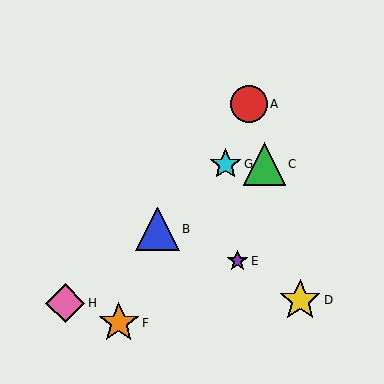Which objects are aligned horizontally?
Objects C, G are aligned horizontally.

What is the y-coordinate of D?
Object D is at y≈300.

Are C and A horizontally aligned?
No, C is at y≈164 and A is at y≈104.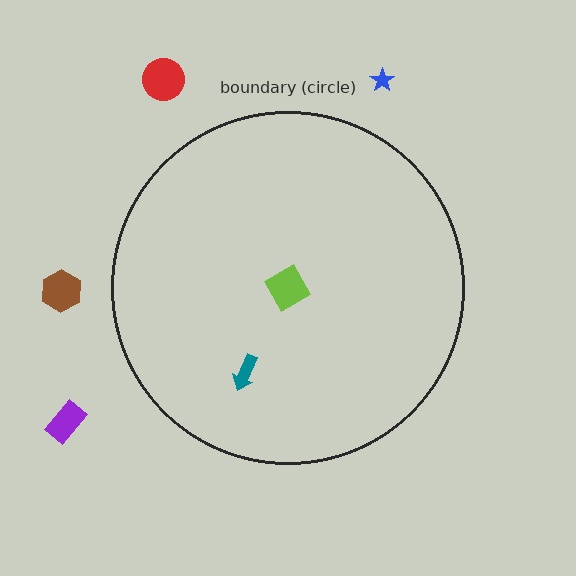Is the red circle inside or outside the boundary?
Outside.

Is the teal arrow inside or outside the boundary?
Inside.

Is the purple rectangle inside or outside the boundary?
Outside.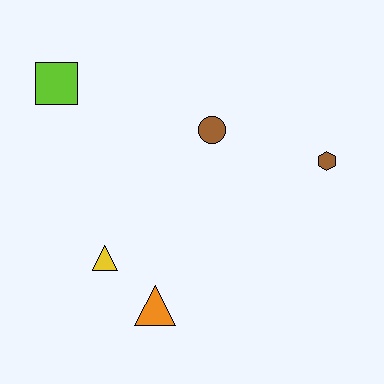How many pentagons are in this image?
There are no pentagons.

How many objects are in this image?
There are 5 objects.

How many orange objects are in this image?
There is 1 orange object.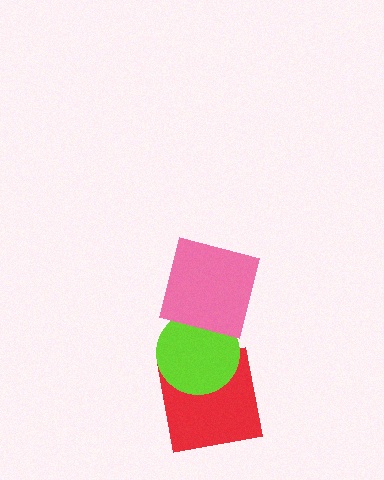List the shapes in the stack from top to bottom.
From top to bottom: the pink square, the lime circle, the red square.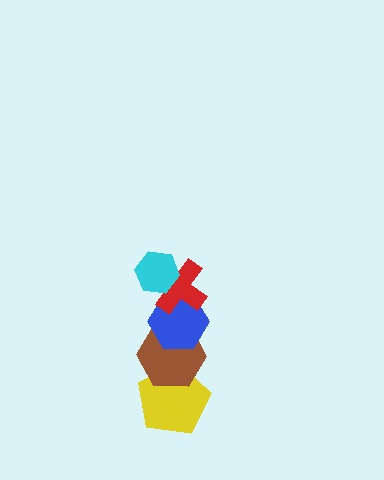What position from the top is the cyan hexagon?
The cyan hexagon is 1st from the top.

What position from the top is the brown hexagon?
The brown hexagon is 4th from the top.